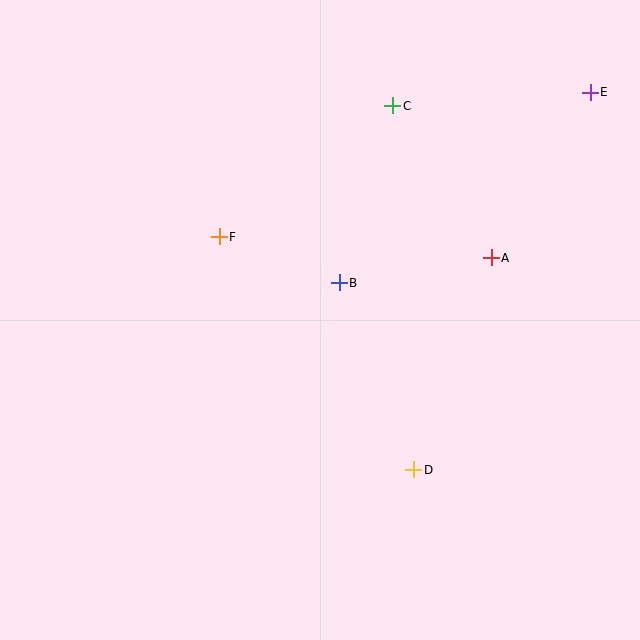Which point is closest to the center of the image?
Point B at (339, 283) is closest to the center.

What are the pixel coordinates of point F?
Point F is at (219, 237).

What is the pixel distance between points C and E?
The distance between C and E is 198 pixels.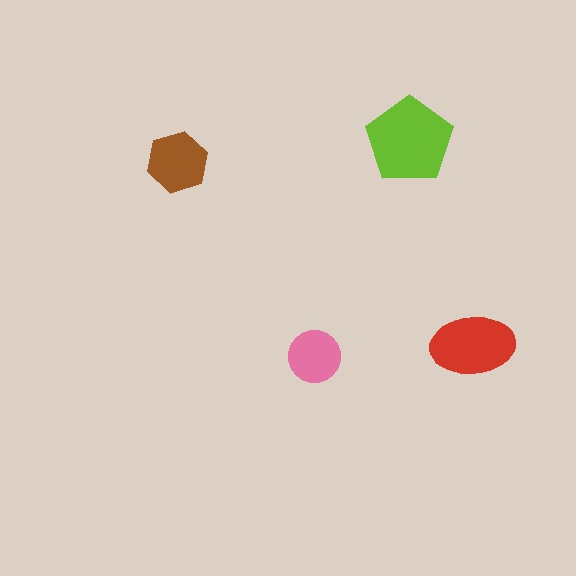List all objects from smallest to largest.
The pink circle, the brown hexagon, the red ellipse, the lime pentagon.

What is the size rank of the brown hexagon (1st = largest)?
3rd.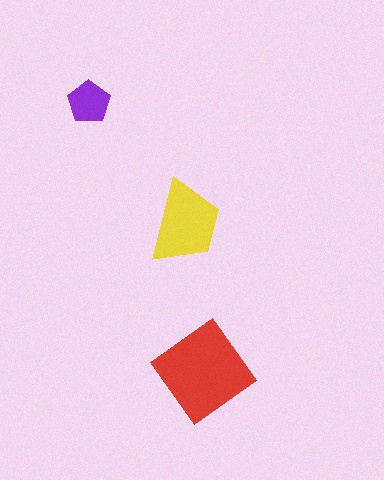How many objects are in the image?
There are 3 objects in the image.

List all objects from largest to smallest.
The red diamond, the yellow trapezoid, the purple pentagon.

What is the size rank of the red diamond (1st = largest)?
1st.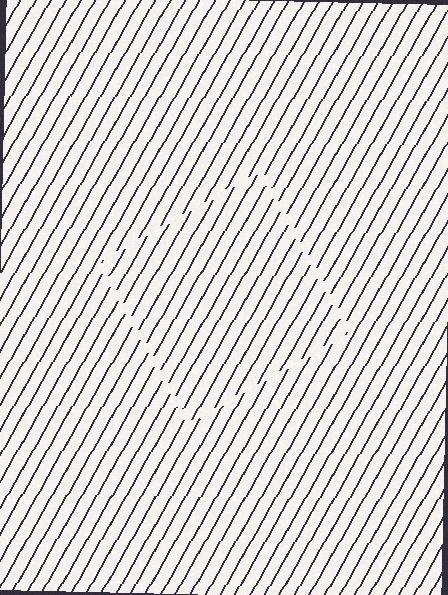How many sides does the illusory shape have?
4 sides — the line-ends trace a square.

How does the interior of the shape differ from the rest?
The interior of the shape contains the same grating, shifted by half a period — the contour is defined by the phase discontinuity where line-ends from the inner and outer gratings abut.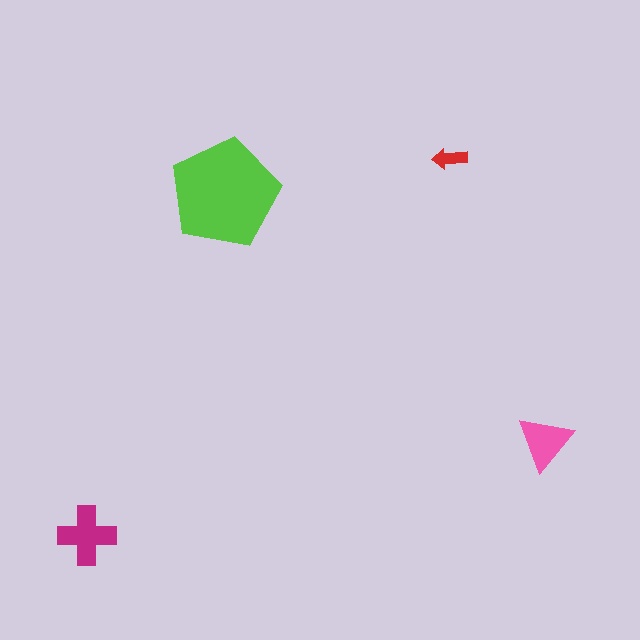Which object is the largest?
The lime pentagon.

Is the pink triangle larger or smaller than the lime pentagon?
Smaller.